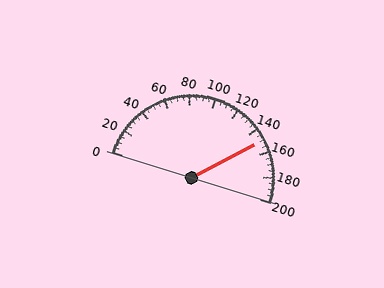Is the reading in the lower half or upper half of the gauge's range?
The reading is in the upper half of the range (0 to 200).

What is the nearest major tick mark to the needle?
The nearest major tick mark is 160.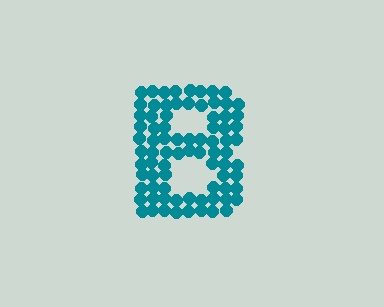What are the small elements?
The small elements are circles.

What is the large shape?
The large shape is the letter B.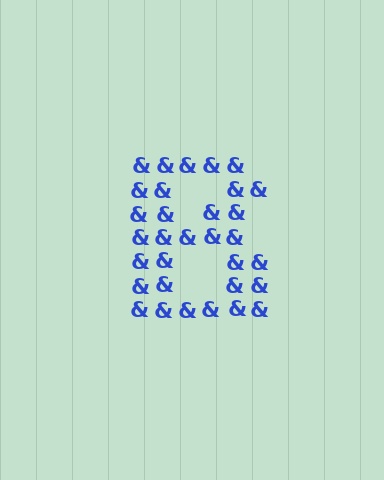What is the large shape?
The large shape is the letter B.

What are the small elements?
The small elements are ampersands.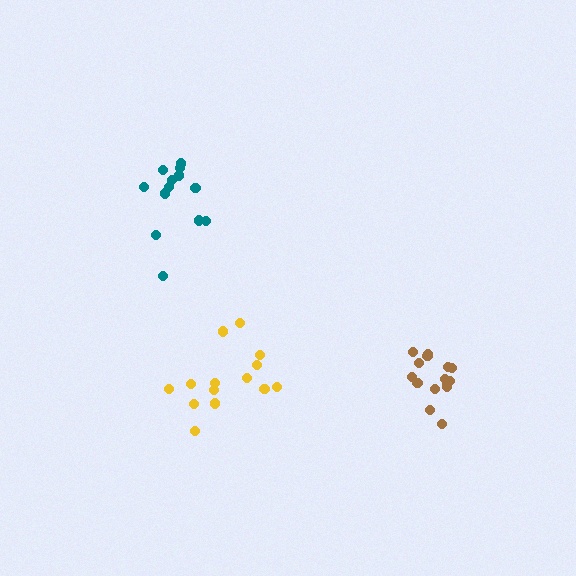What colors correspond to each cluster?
The clusters are colored: yellow, brown, teal.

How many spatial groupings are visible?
There are 3 spatial groupings.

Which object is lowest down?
The yellow cluster is bottommost.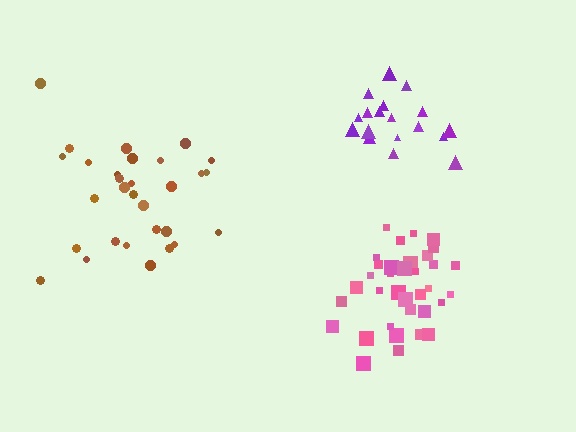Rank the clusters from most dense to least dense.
pink, purple, brown.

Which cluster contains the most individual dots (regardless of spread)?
Pink (35).